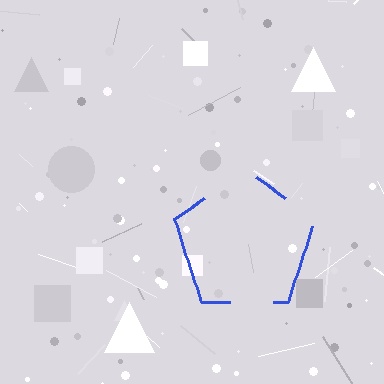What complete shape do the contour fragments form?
The contour fragments form a pentagon.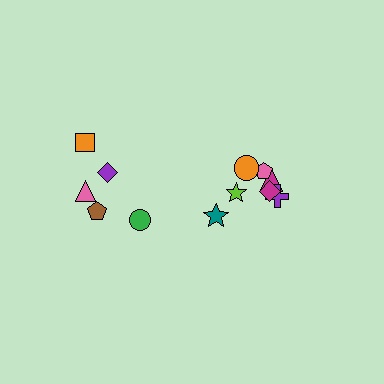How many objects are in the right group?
There are 7 objects.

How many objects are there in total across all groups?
There are 12 objects.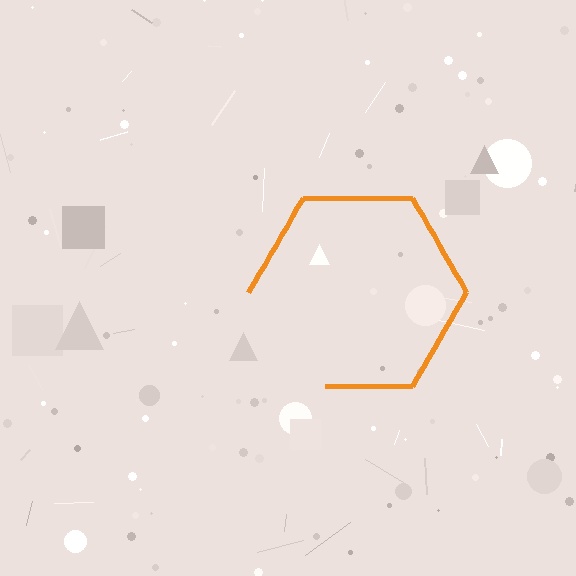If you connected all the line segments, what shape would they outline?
They would outline a hexagon.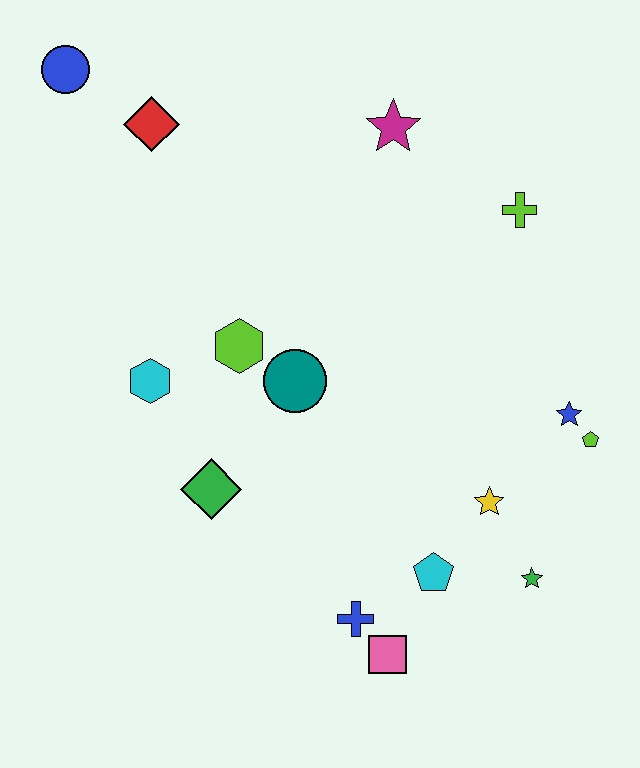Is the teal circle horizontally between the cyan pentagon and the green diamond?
Yes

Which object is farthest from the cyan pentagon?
The blue circle is farthest from the cyan pentagon.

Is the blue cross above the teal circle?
No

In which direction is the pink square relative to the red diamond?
The pink square is below the red diamond.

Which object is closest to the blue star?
The lime pentagon is closest to the blue star.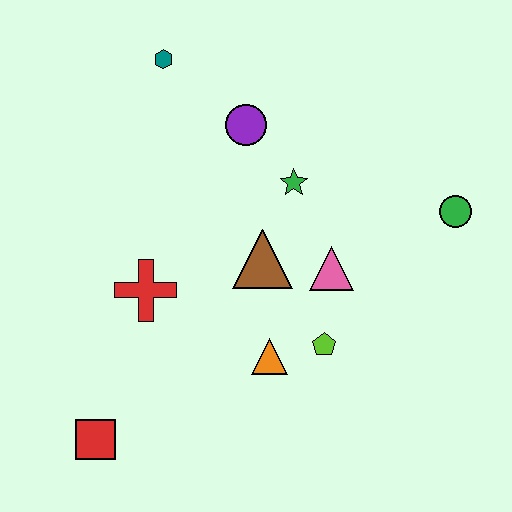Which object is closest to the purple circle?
The green star is closest to the purple circle.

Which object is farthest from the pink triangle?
The red square is farthest from the pink triangle.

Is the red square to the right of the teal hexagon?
No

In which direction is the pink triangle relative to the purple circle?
The pink triangle is below the purple circle.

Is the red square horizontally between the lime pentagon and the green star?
No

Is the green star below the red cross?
No